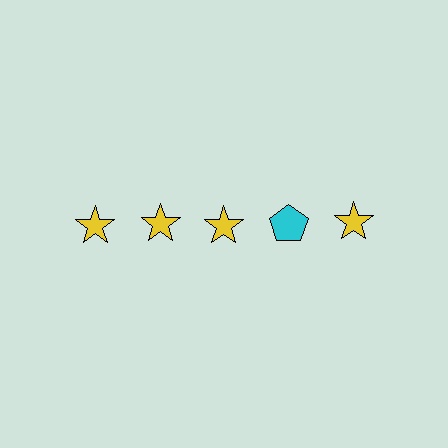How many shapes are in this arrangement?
There are 5 shapes arranged in a grid pattern.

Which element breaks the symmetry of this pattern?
The cyan pentagon in the top row, second from right column breaks the symmetry. All other shapes are yellow stars.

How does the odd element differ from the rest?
It differs in both color (cyan instead of yellow) and shape (pentagon instead of star).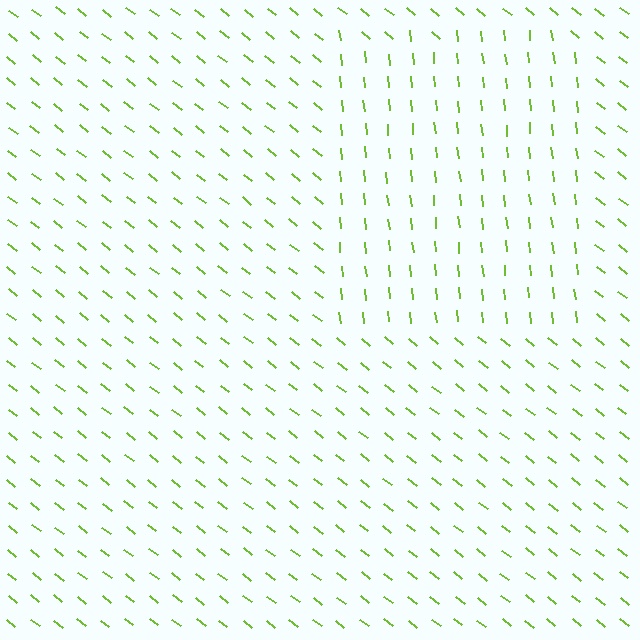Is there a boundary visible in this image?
Yes, there is a texture boundary formed by a change in line orientation.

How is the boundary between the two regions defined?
The boundary is defined purely by a change in line orientation (approximately 45 degrees difference). All lines are the same color and thickness.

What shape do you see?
I see a rectangle.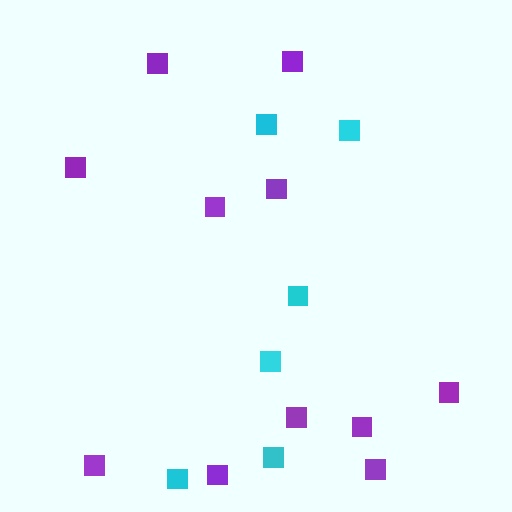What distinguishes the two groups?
There are 2 groups: one group of purple squares (11) and one group of cyan squares (6).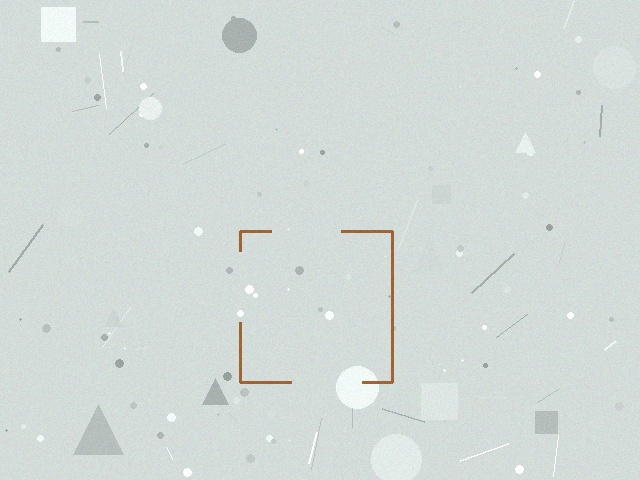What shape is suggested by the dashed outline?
The dashed outline suggests a square.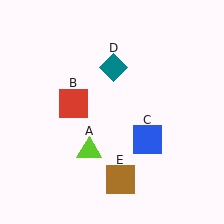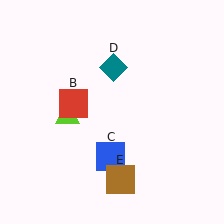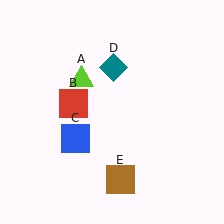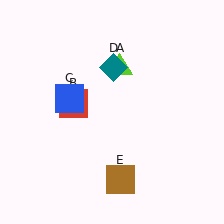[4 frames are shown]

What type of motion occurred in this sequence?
The lime triangle (object A), blue square (object C) rotated clockwise around the center of the scene.